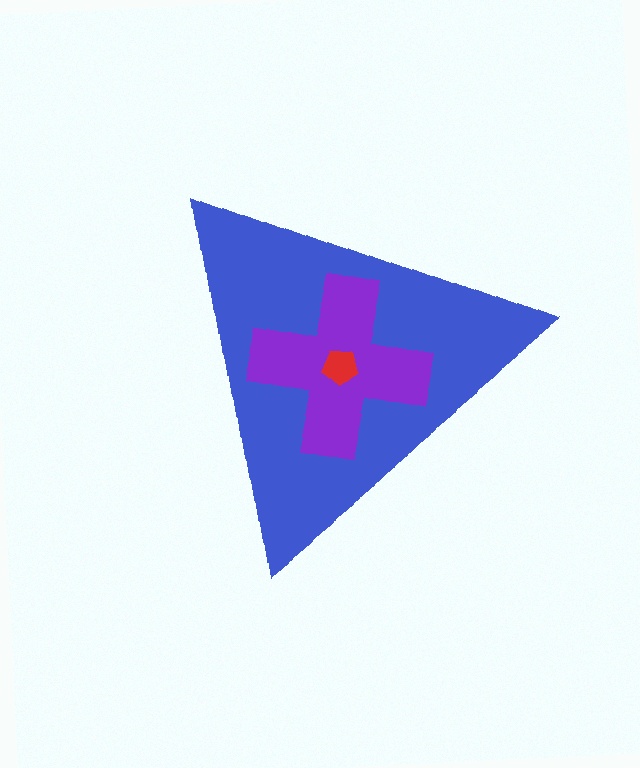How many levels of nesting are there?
3.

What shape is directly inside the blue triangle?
The purple cross.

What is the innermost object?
The red pentagon.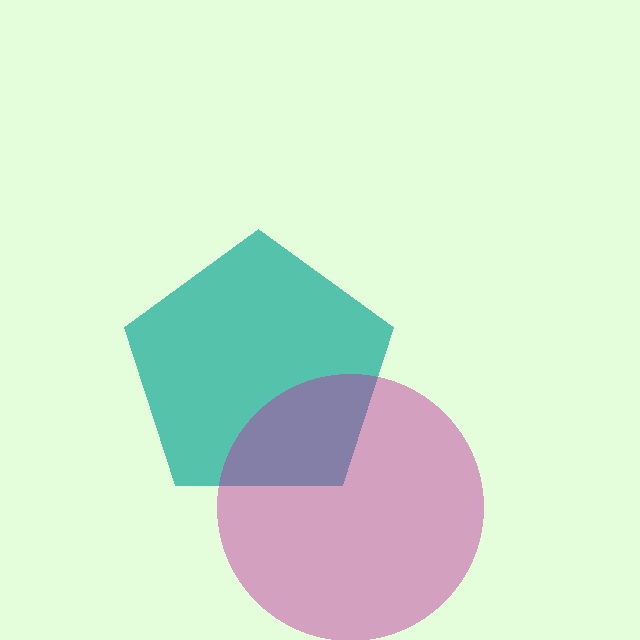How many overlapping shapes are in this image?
There are 2 overlapping shapes in the image.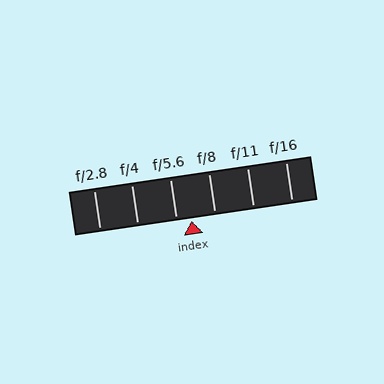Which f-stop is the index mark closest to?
The index mark is closest to f/5.6.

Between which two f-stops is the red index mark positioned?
The index mark is between f/5.6 and f/8.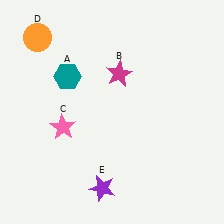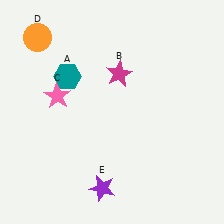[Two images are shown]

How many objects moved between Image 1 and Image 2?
1 object moved between the two images.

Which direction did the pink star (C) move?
The pink star (C) moved up.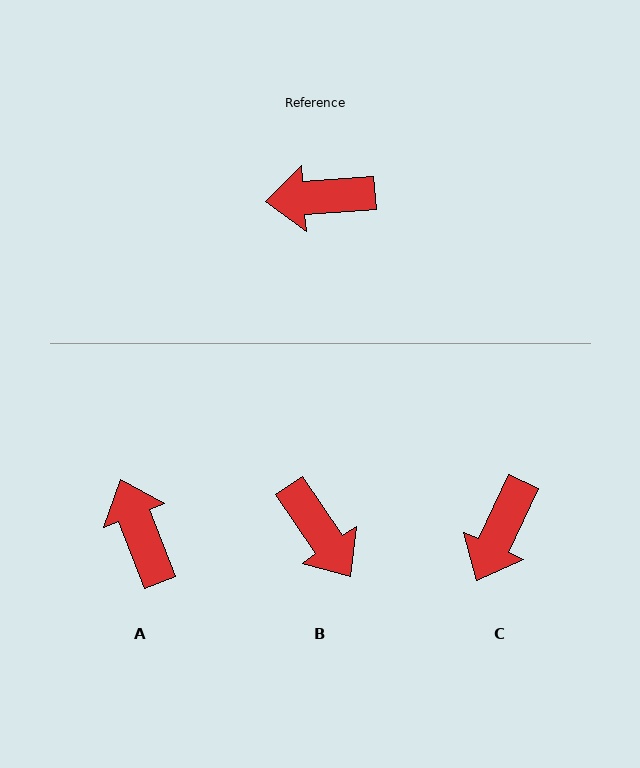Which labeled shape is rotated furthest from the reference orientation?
B, about 120 degrees away.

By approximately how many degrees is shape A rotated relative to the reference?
Approximately 73 degrees clockwise.